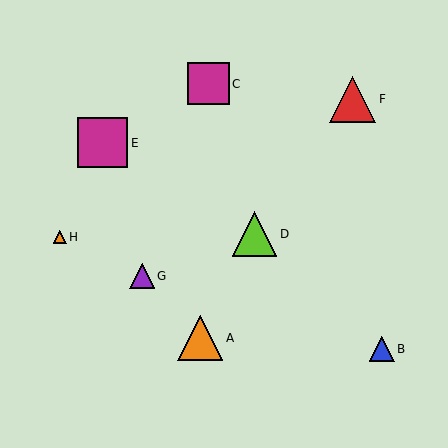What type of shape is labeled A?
Shape A is an orange triangle.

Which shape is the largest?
The magenta square (labeled E) is the largest.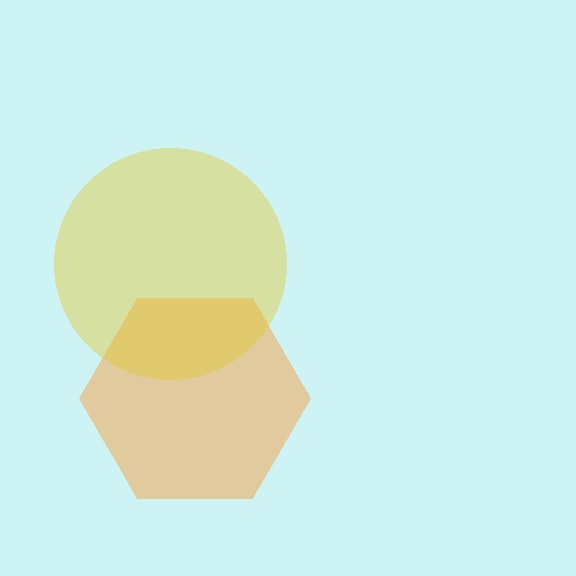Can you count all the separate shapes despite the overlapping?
Yes, there are 2 separate shapes.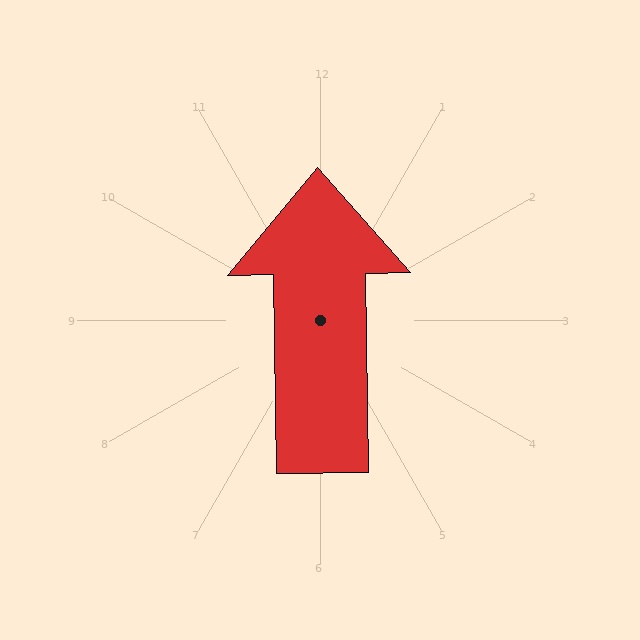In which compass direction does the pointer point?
North.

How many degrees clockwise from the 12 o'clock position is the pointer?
Approximately 359 degrees.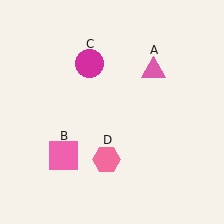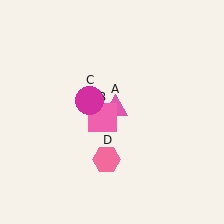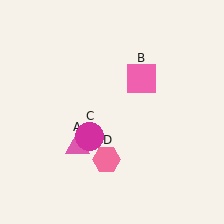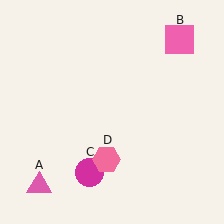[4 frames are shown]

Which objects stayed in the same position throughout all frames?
Pink hexagon (object D) remained stationary.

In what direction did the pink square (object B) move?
The pink square (object B) moved up and to the right.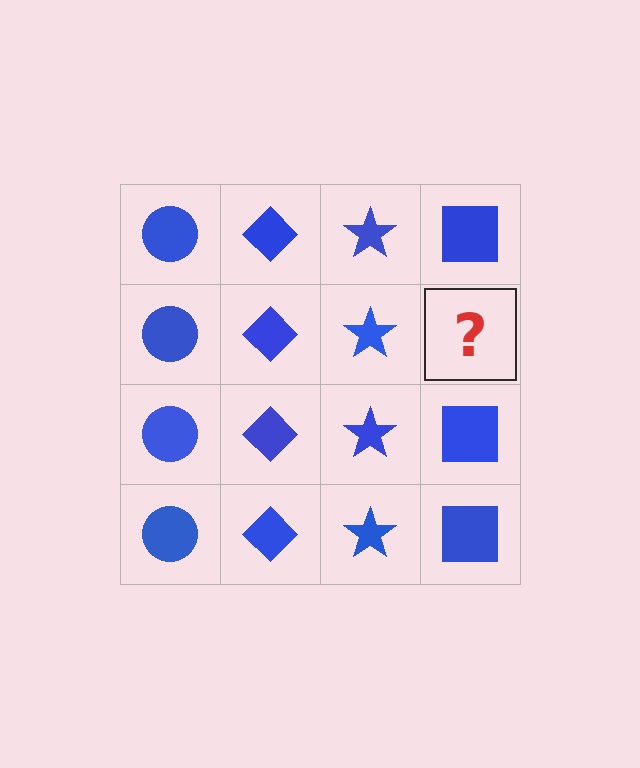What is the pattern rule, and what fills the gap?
The rule is that each column has a consistent shape. The gap should be filled with a blue square.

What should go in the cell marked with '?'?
The missing cell should contain a blue square.